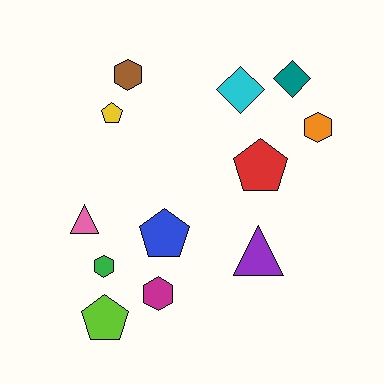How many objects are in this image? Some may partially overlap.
There are 12 objects.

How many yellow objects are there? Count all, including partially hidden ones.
There is 1 yellow object.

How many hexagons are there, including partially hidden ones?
There are 4 hexagons.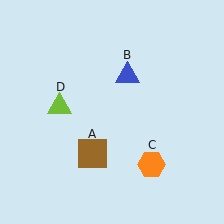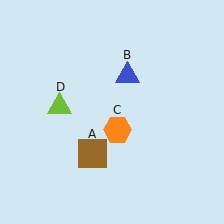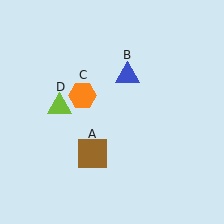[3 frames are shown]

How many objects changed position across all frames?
1 object changed position: orange hexagon (object C).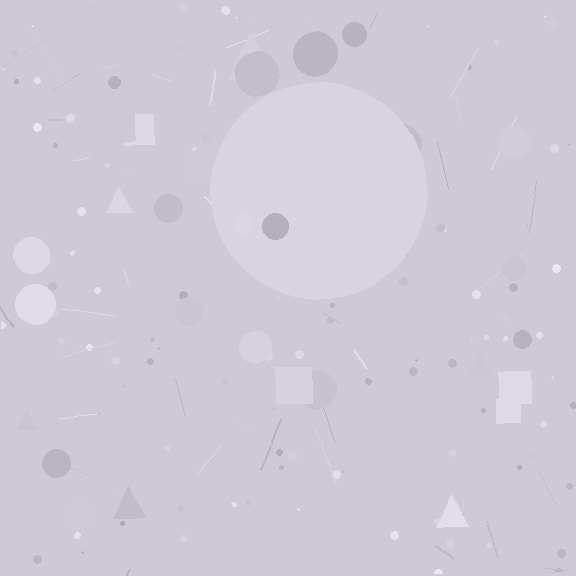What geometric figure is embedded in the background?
A circle is embedded in the background.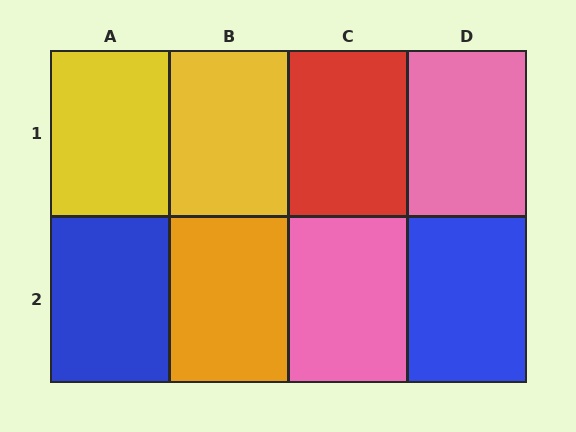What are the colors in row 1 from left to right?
Yellow, yellow, red, pink.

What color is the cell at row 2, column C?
Pink.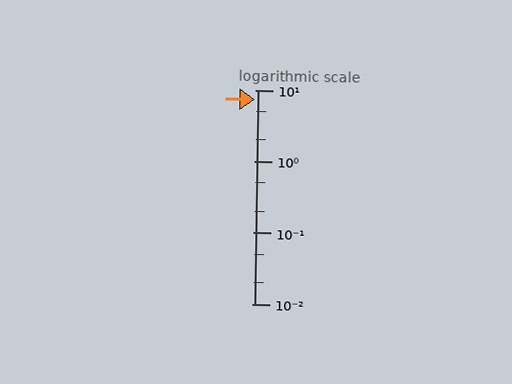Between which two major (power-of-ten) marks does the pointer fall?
The pointer is between 1 and 10.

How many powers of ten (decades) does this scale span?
The scale spans 3 decades, from 0.01 to 10.